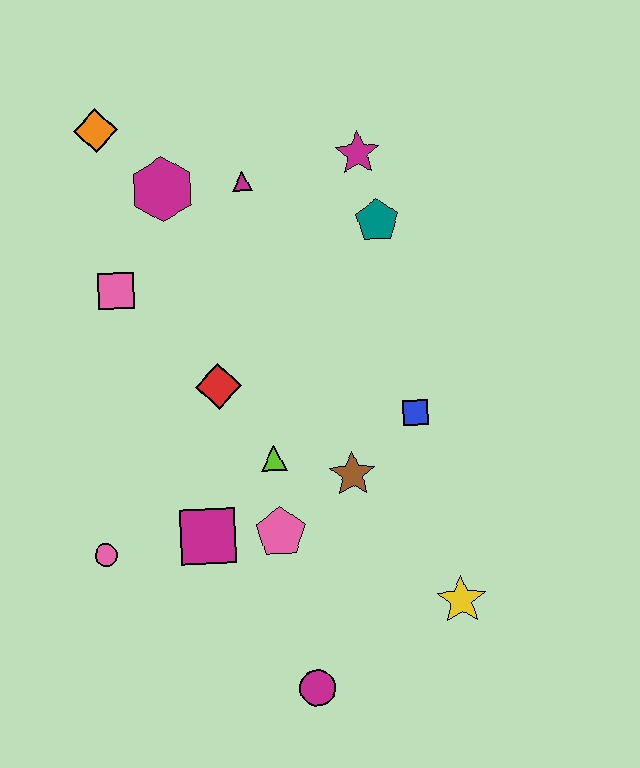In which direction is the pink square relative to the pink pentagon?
The pink square is above the pink pentagon.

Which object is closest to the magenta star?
The teal pentagon is closest to the magenta star.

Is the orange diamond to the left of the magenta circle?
Yes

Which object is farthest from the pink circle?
The magenta star is farthest from the pink circle.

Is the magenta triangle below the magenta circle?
No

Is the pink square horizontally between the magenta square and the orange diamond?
Yes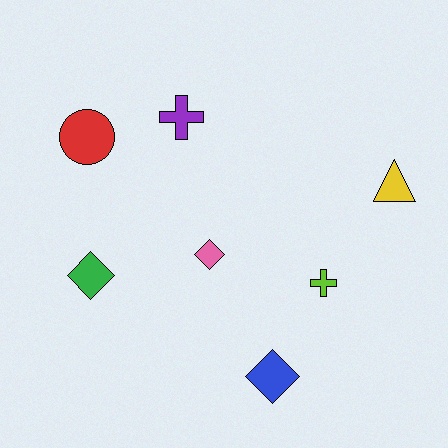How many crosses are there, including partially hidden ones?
There are 2 crosses.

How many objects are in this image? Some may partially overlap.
There are 7 objects.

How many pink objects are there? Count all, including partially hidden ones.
There is 1 pink object.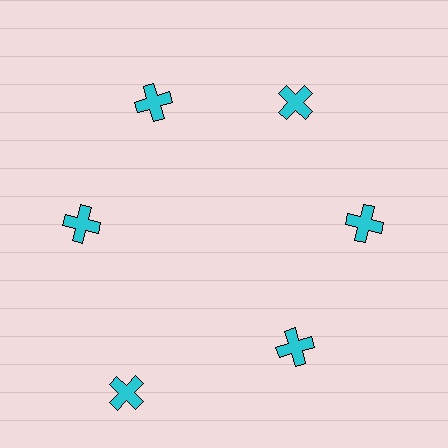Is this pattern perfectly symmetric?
No. The 6 cyan crosses are arranged in a ring, but one element near the 7 o'clock position is pushed outward from the center, breaking the 6-fold rotational symmetry.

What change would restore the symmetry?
The symmetry would be restored by moving it inward, back onto the ring so that all 6 crosses sit at equal angles and equal distance from the center.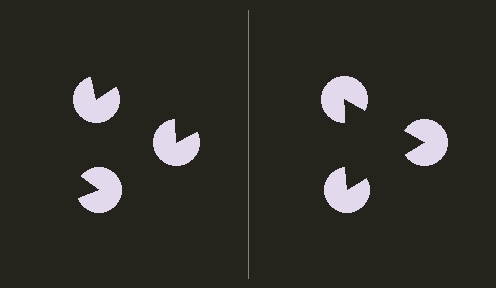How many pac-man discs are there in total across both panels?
6 — 3 on each side.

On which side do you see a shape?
An illusory triangle appears on the right side. On the left side the wedge cuts are rotated, so no coherent shape forms.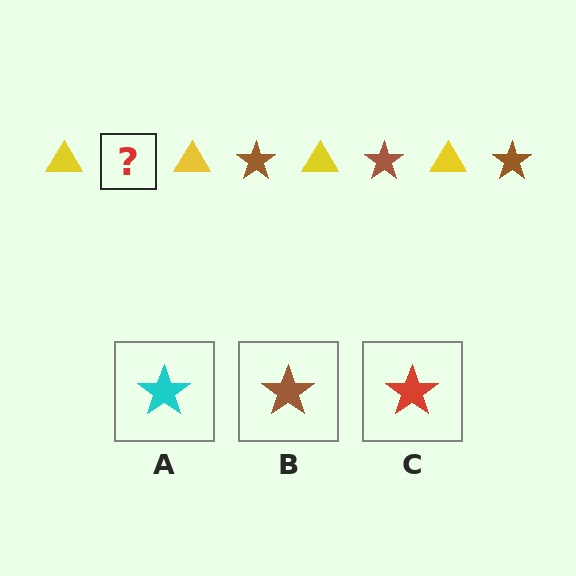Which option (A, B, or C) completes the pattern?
B.